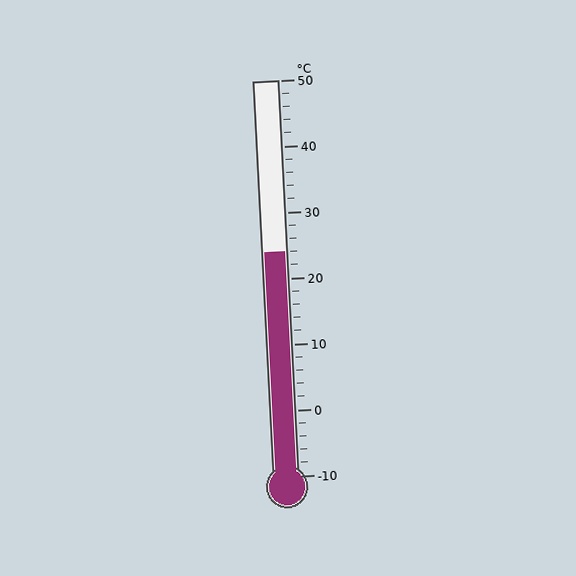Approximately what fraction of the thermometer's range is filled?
The thermometer is filled to approximately 55% of its range.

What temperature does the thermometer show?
The thermometer shows approximately 24°C.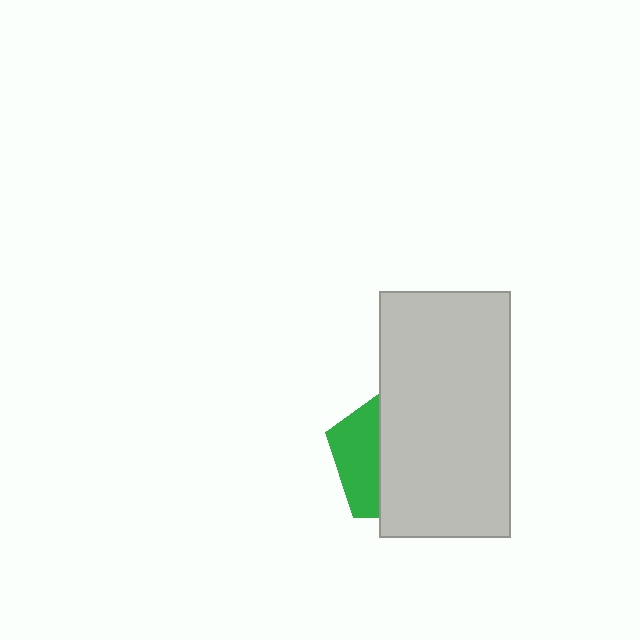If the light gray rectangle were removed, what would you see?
You would see the complete green pentagon.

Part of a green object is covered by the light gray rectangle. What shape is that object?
It is a pentagon.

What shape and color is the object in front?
The object in front is a light gray rectangle.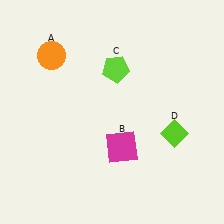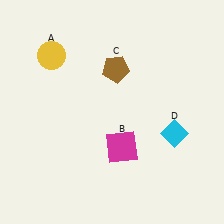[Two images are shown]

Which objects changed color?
A changed from orange to yellow. C changed from lime to brown. D changed from lime to cyan.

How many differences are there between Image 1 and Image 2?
There are 3 differences between the two images.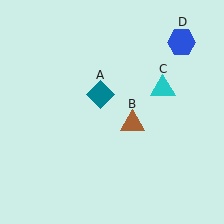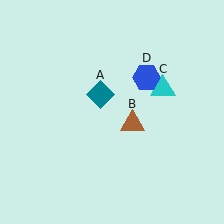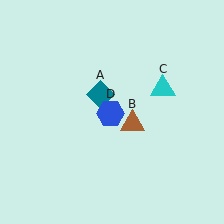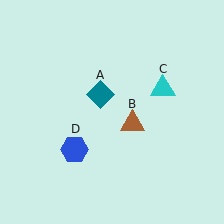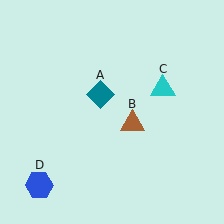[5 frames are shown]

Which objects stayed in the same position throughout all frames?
Teal diamond (object A) and brown triangle (object B) and cyan triangle (object C) remained stationary.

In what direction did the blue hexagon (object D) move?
The blue hexagon (object D) moved down and to the left.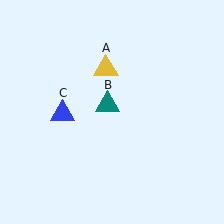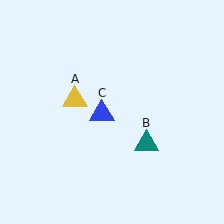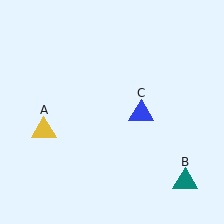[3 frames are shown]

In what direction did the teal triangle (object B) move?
The teal triangle (object B) moved down and to the right.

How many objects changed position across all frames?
3 objects changed position: yellow triangle (object A), teal triangle (object B), blue triangle (object C).